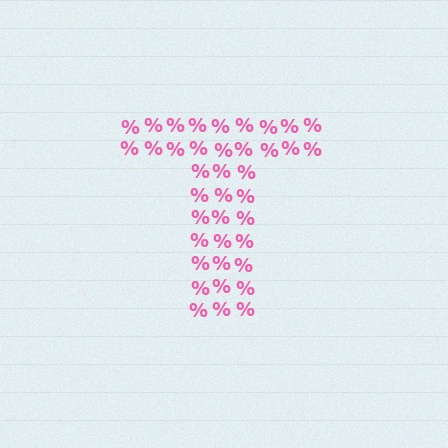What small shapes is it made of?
It is made of small percent signs.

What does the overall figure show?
The overall figure shows the letter T.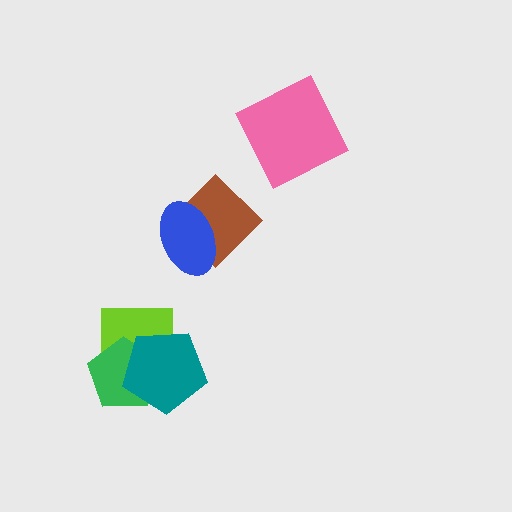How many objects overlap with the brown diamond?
1 object overlaps with the brown diamond.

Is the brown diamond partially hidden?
Yes, it is partially covered by another shape.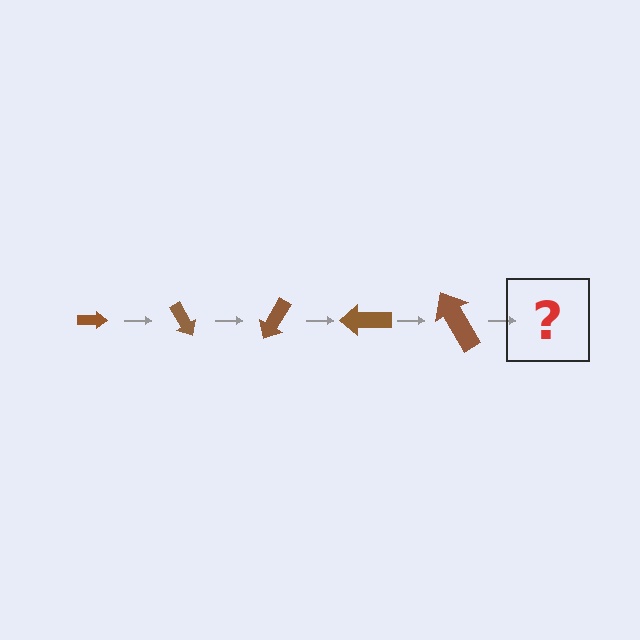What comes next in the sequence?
The next element should be an arrow, larger than the previous one and rotated 300 degrees from the start.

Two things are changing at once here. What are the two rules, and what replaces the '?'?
The two rules are that the arrow grows larger each step and it rotates 60 degrees each step. The '?' should be an arrow, larger than the previous one and rotated 300 degrees from the start.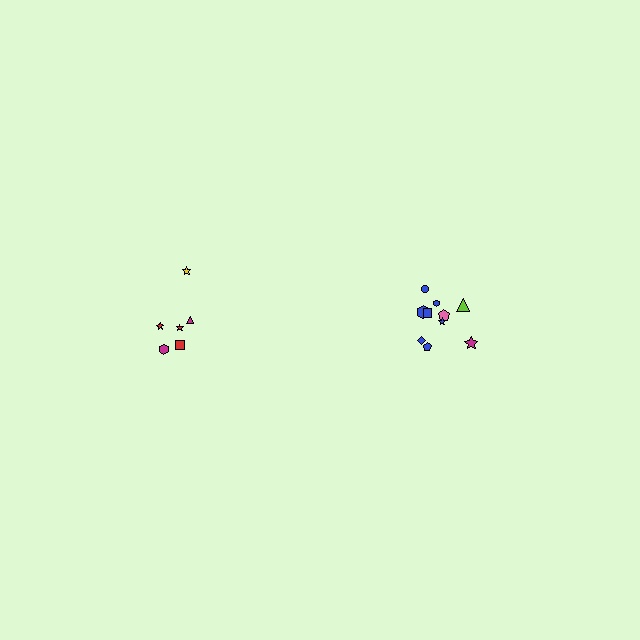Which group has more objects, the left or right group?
The right group.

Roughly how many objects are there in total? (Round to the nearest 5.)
Roughly 15 objects in total.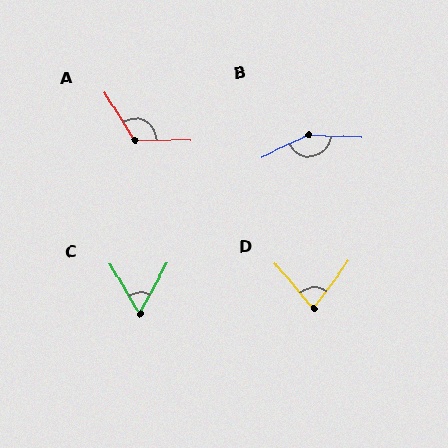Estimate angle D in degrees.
Approximately 76 degrees.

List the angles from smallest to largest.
C (59°), D (76°), A (123°), B (152°).